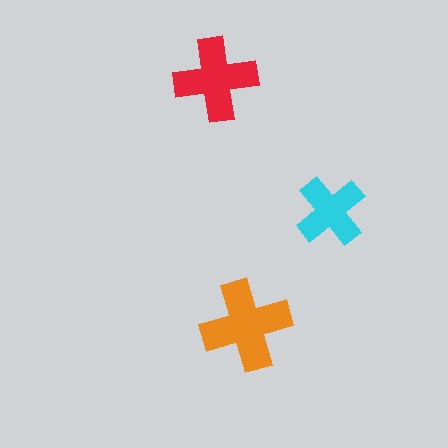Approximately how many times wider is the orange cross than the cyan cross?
About 1.5 times wider.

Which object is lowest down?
The orange cross is bottommost.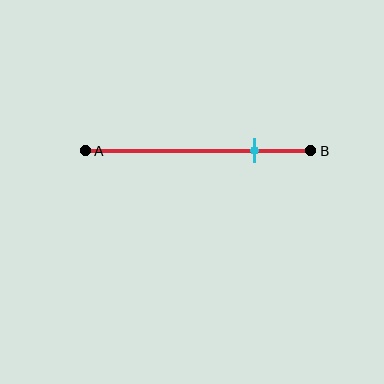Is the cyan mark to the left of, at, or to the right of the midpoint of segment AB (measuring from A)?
The cyan mark is to the right of the midpoint of segment AB.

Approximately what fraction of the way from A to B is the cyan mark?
The cyan mark is approximately 75% of the way from A to B.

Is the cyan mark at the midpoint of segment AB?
No, the mark is at about 75% from A, not at the 50% midpoint.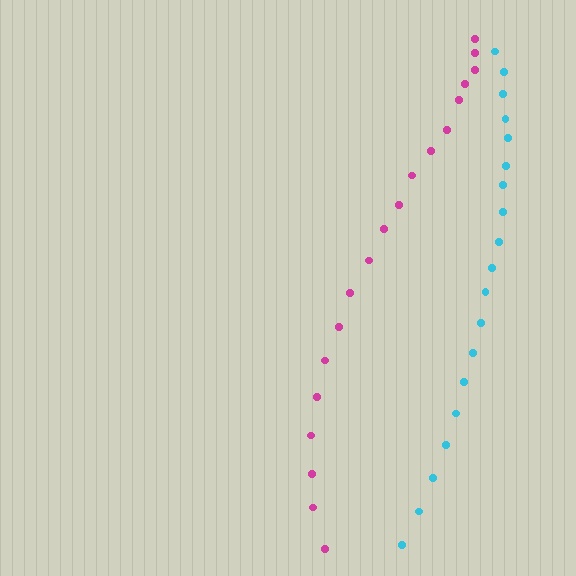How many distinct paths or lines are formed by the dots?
There are 2 distinct paths.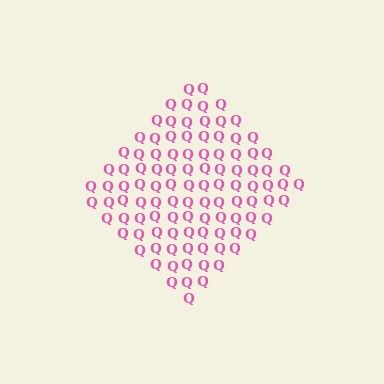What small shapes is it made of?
It is made of small letter Q's.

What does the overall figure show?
The overall figure shows a diamond.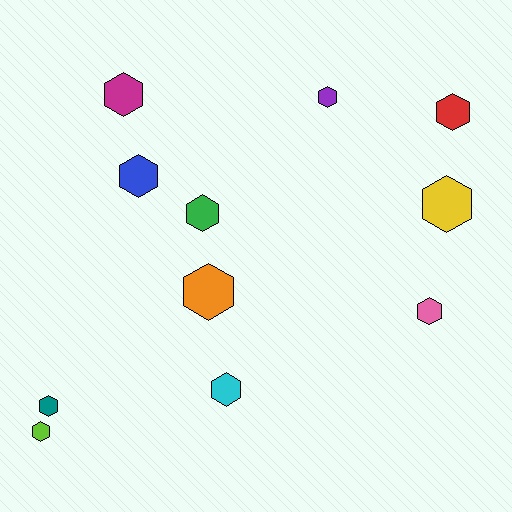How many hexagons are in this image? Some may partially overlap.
There are 11 hexagons.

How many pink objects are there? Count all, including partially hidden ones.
There is 1 pink object.